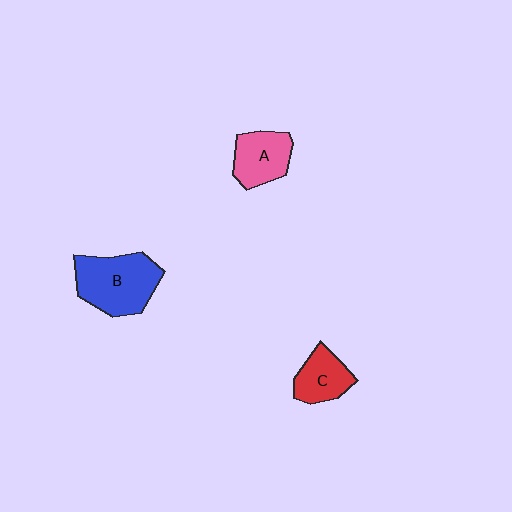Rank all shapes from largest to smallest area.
From largest to smallest: B (blue), A (pink), C (red).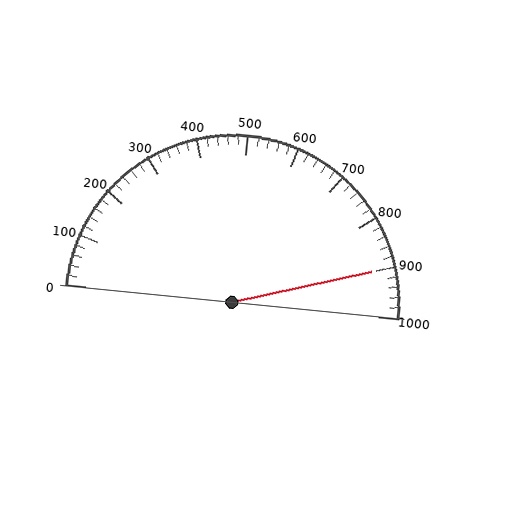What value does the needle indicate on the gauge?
The needle indicates approximately 900.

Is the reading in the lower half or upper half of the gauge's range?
The reading is in the upper half of the range (0 to 1000).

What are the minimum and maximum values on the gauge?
The gauge ranges from 0 to 1000.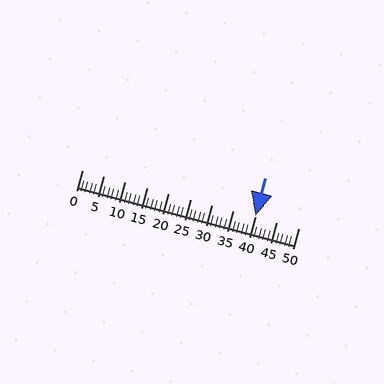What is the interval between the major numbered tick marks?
The major tick marks are spaced 5 units apart.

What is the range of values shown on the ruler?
The ruler shows values from 0 to 50.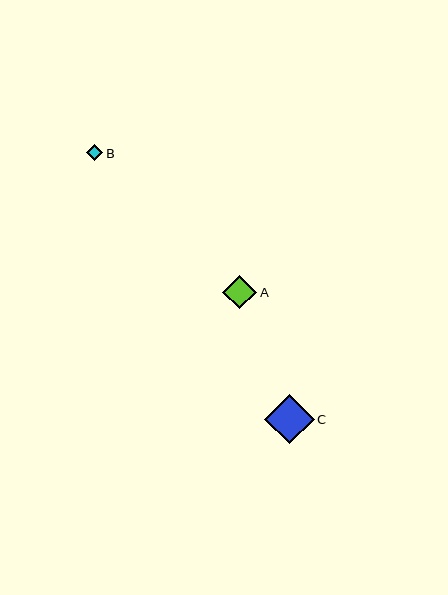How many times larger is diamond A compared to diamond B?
Diamond A is approximately 2.1 times the size of diamond B.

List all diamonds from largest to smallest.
From largest to smallest: C, A, B.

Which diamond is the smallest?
Diamond B is the smallest with a size of approximately 16 pixels.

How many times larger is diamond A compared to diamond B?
Diamond A is approximately 2.1 times the size of diamond B.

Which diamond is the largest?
Diamond C is the largest with a size of approximately 49 pixels.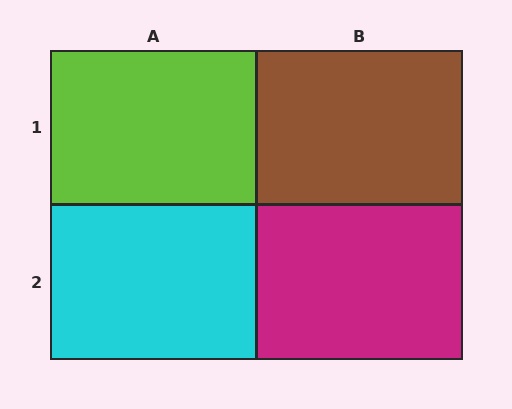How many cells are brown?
1 cell is brown.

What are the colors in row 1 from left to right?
Lime, brown.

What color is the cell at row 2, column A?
Cyan.